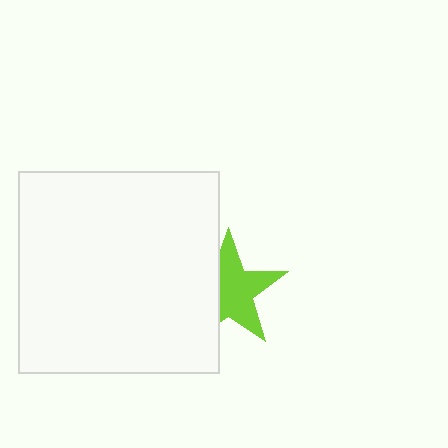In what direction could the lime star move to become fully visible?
The lime star could move right. That would shift it out from behind the white square entirely.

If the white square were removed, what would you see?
You would see the complete lime star.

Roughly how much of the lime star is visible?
Most of it is visible (roughly 65%).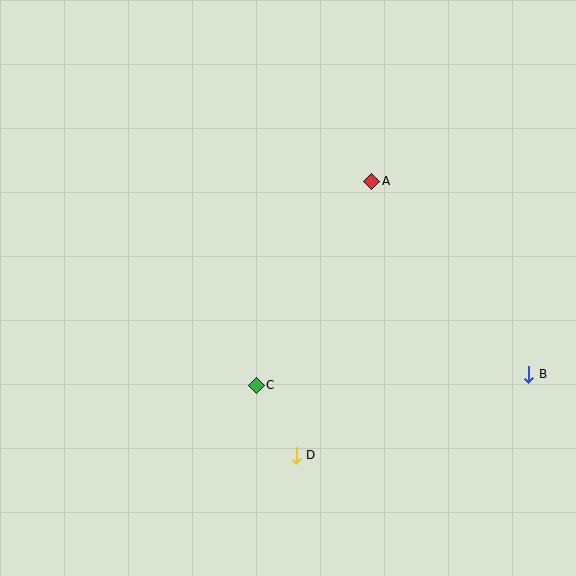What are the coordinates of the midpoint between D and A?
The midpoint between D and A is at (334, 318).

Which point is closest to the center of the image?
Point C at (256, 385) is closest to the center.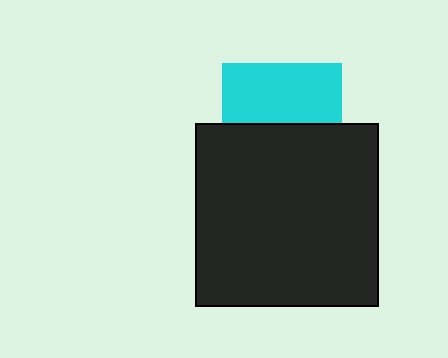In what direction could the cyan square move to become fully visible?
The cyan square could move up. That would shift it out from behind the black square entirely.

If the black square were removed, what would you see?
You would see the complete cyan square.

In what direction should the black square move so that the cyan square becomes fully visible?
The black square should move down. That is the shortest direction to clear the overlap and leave the cyan square fully visible.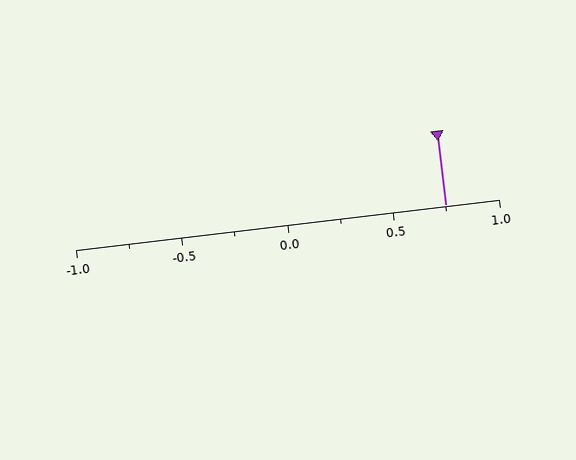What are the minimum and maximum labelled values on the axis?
The axis runs from -1.0 to 1.0.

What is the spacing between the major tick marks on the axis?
The major ticks are spaced 0.5 apart.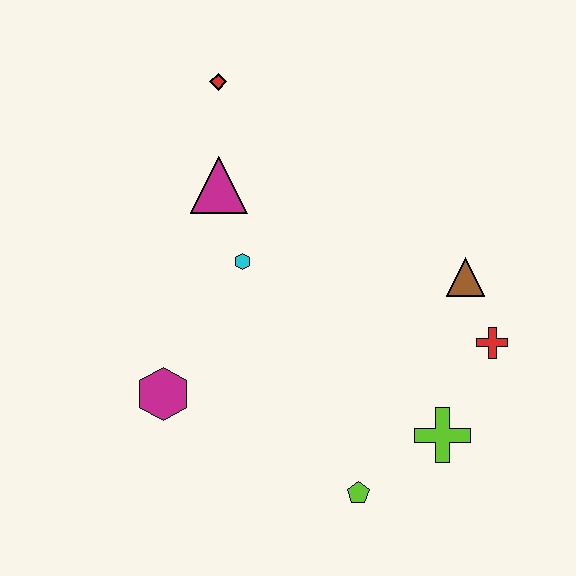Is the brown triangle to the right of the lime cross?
Yes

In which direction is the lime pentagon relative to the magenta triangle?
The lime pentagon is below the magenta triangle.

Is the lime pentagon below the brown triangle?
Yes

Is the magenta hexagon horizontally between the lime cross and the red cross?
No